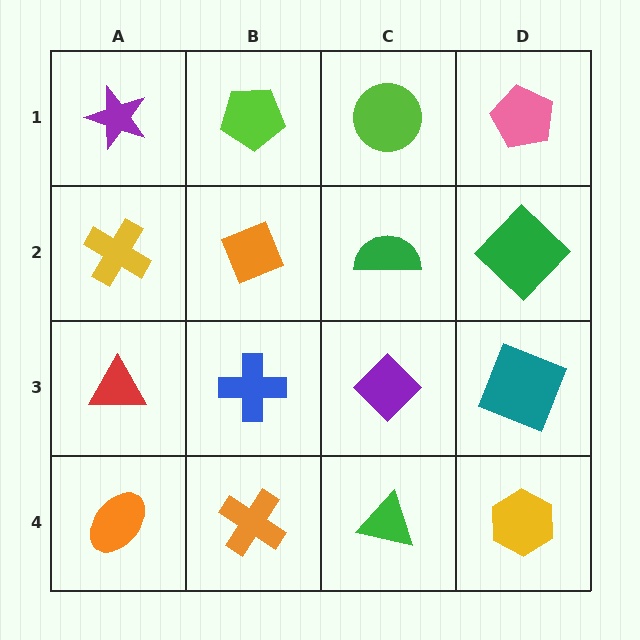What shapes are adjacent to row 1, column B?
An orange diamond (row 2, column B), a purple star (row 1, column A), a lime circle (row 1, column C).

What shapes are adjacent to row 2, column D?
A pink pentagon (row 1, column D), a teal square (row 3, column D), a green semicircle (row 2, column C).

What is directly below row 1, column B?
An orange diamond.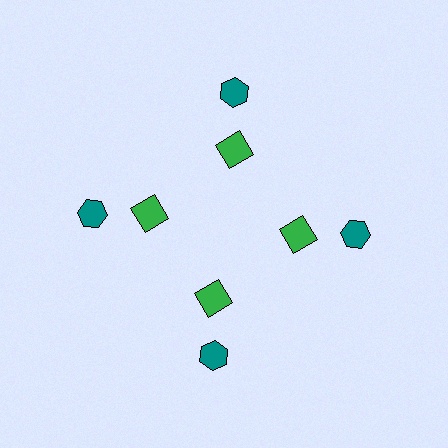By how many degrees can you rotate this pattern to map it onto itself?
The pattern maps onto itself every 90 degrees of rotation.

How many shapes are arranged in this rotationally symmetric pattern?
There are 8 shapes, arranged in 4 groups of 2.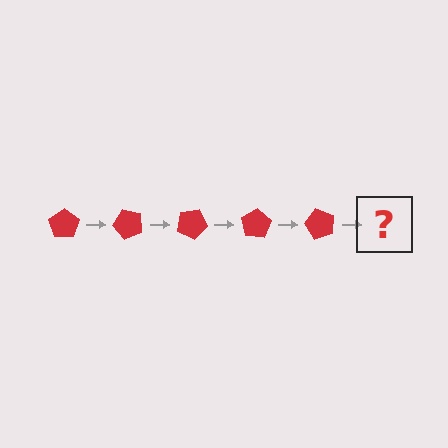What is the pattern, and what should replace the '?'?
The pattern is that the pentagon rotates 50 degrees each step. The '?' should be a red pentagon rotated 250 degrees.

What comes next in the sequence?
The next element should be a red pentagon rotated 250 degrees.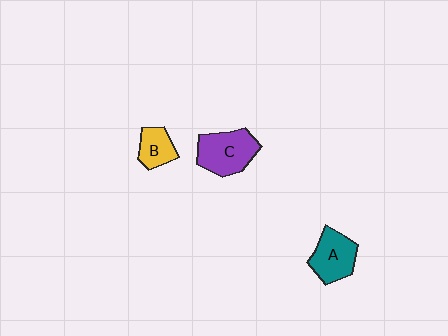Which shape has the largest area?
Shape C (purple).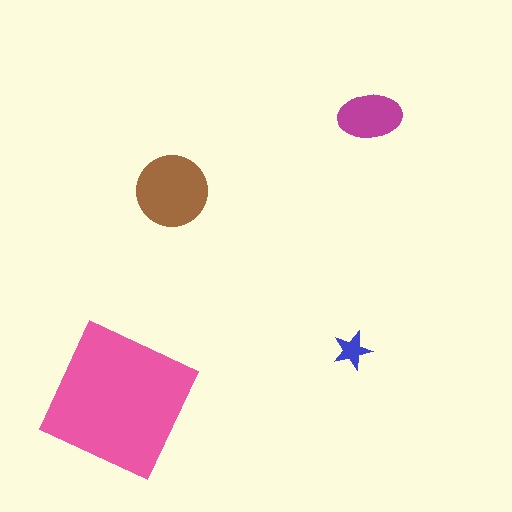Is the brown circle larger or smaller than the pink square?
Smaller.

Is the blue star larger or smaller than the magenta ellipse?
Smaller.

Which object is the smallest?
The blue star.